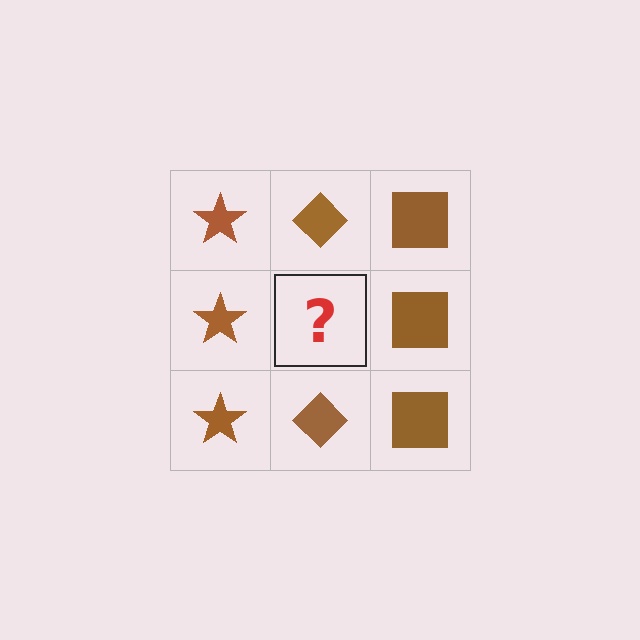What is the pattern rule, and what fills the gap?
The rule is that each column has a consistent shape. The gap should be filled with a brown diamond.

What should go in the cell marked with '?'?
The missing cell should contain a brown diamond.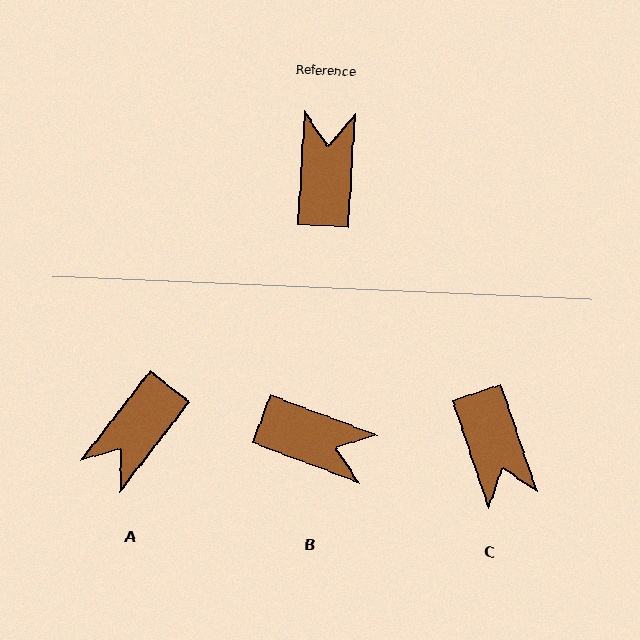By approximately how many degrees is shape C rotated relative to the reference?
Approximately 158 degrees clockwise.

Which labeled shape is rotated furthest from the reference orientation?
C, about 158 degrees away.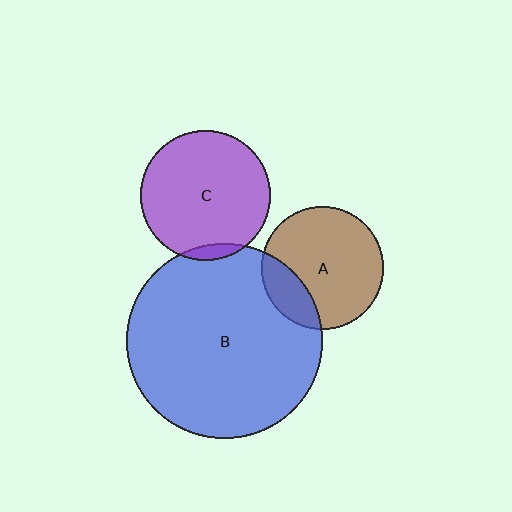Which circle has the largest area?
Circle B (blue).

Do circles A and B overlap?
Yes.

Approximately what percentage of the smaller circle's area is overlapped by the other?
Approximately 20%.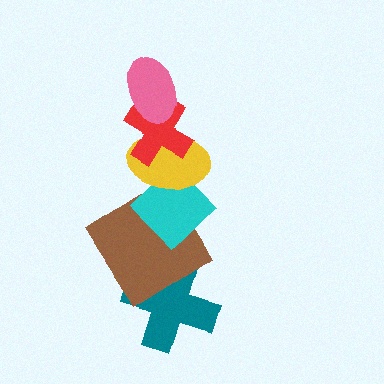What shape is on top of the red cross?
The pink ellipse is on top of the red cross.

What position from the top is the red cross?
The red cross is 2nd from the top.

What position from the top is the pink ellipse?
The pink ellipse is 1st from the top.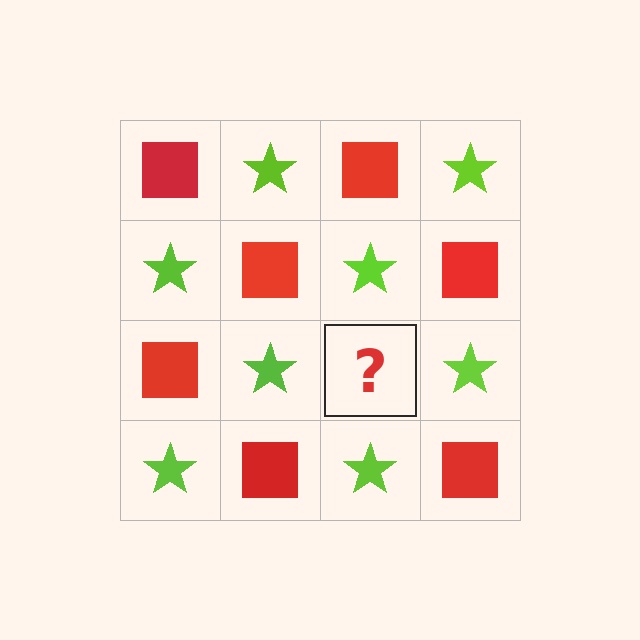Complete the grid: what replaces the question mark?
The question mark should be replaced with a red square.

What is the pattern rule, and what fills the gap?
The rule is that it alternates red square and lime star in a checkerboard pattern. The gap should be filled with a red square.